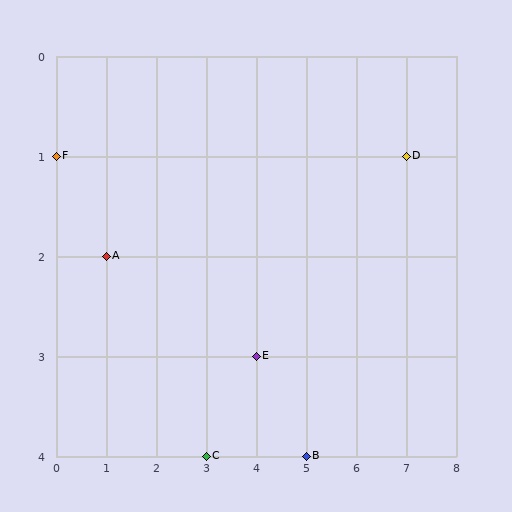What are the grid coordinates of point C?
Point C is at grid coordinates (3, 4).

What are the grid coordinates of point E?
Point E is at grid coordinates (4, 3).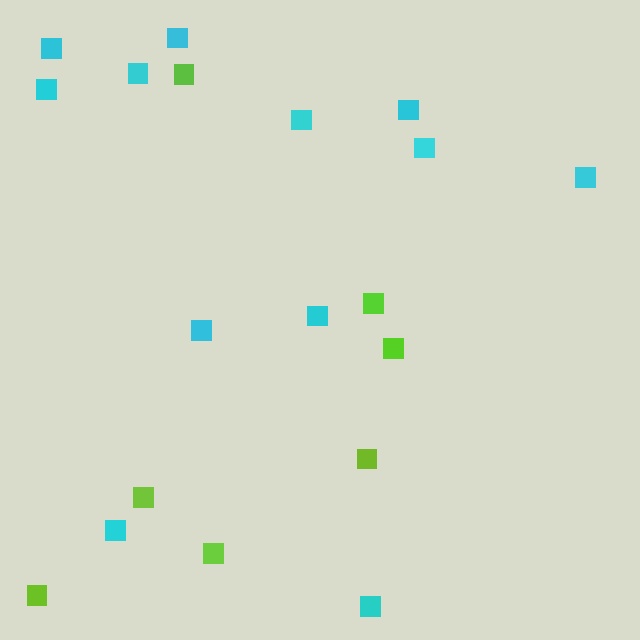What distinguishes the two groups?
There are 2 groups: one group of cyan squares (12) and one group of lime squares (7).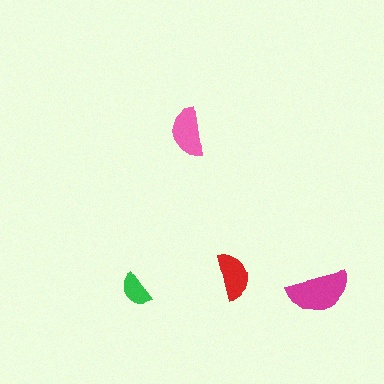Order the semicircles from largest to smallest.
the magenta one, the pink one, the red one, the green one.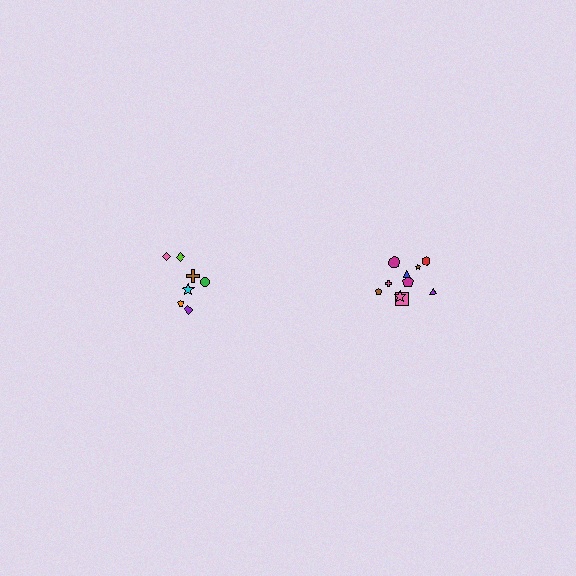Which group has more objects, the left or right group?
The right group.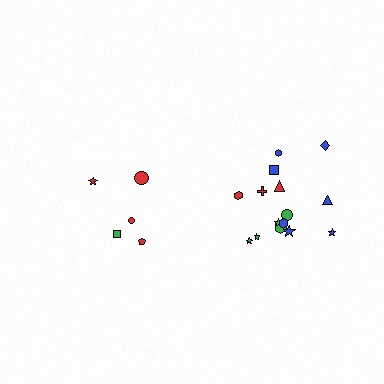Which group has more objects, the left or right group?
The right group.